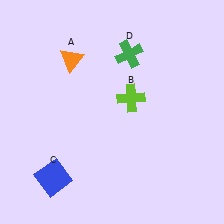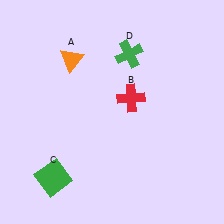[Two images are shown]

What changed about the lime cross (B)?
In Image 1, B is lime. In Image 2, it changed to red.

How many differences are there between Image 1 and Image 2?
There are 2 differences between the two images.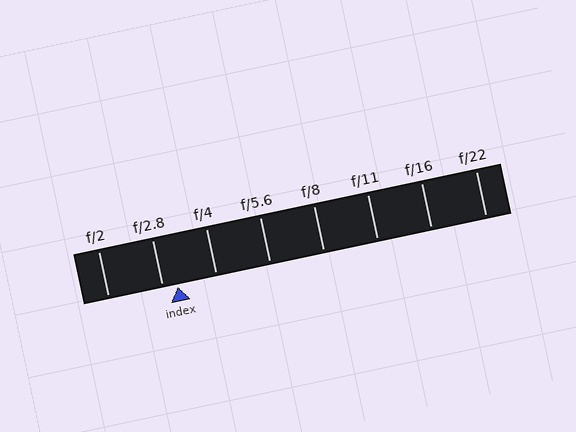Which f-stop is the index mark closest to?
The index mark is closest to f/2.8.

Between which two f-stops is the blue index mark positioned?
The index mark is between f/2.8 and f/4.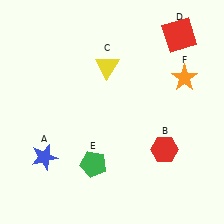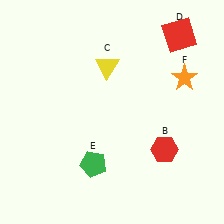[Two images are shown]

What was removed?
The blue star (A) was removed in Image 2.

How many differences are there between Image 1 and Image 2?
There is 1 difference between the two images.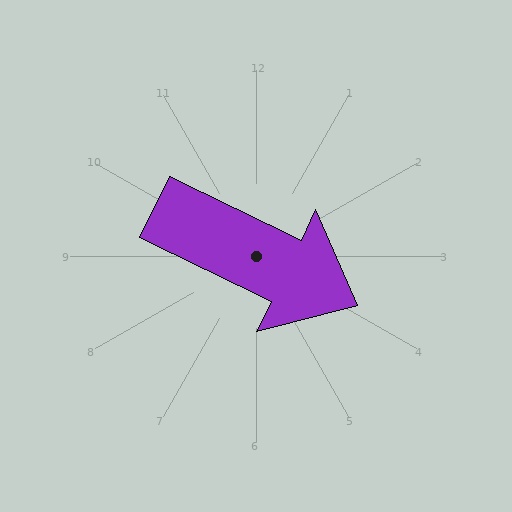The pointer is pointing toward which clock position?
Roughly 4 o'clock.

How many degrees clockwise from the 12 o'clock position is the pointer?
Approximately 116 degrees.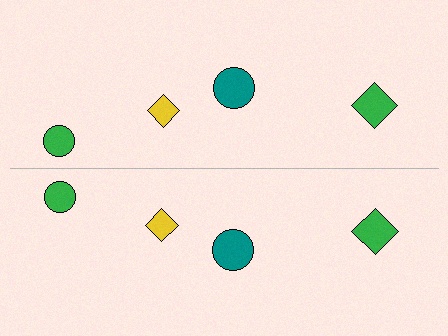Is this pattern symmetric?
Yes, this pattern has bilateral (reflection) symmetry.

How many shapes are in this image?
There are 8 shapes in this image.